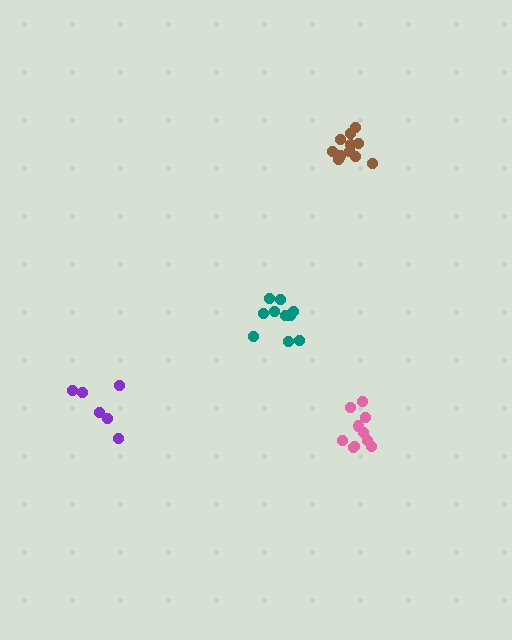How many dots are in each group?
Group 1: 10 dots, Group 2: 11 dots, Group 3: 10 dots, Group 4: 6 dots (37 total).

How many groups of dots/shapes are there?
There are 4 groups.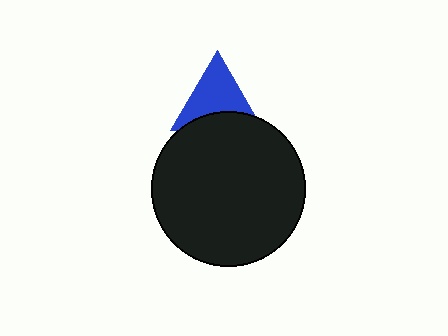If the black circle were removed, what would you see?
You would see the complete blue triangle.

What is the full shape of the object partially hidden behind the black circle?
The partially hidden object is a blue triangle.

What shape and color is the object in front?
The object in front is a black circle.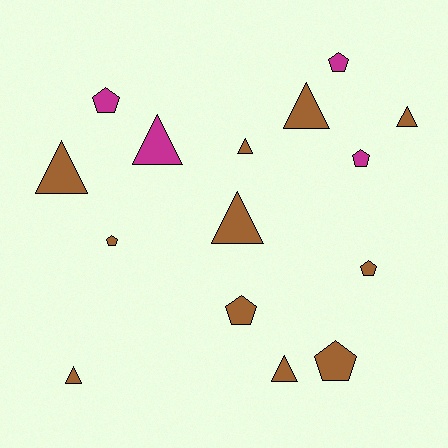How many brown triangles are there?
There are 7 brown triangles.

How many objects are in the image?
There are 15 objects.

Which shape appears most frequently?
Triangle, with 8 objects.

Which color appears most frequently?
Brown, with 11 objects.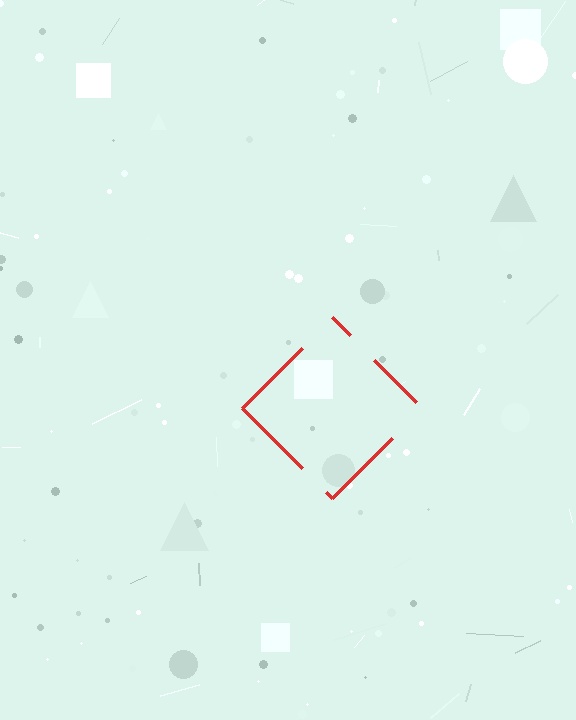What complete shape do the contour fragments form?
The contour fragments form a diamond.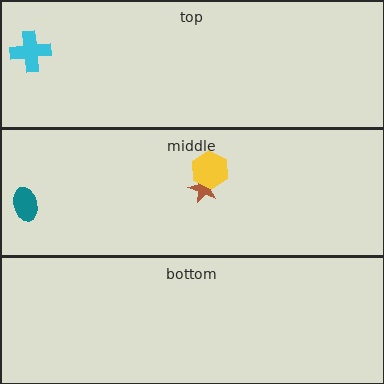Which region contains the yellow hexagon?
The middle region.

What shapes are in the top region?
The cyan cross.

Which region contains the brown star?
The middle region.